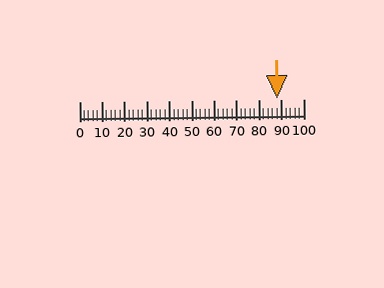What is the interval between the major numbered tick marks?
The major tick marks are spaced 10 units apart.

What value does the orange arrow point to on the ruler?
The orange arrow points to approximately 88.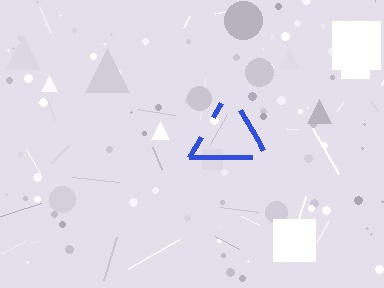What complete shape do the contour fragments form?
The contour fragments form a triangle.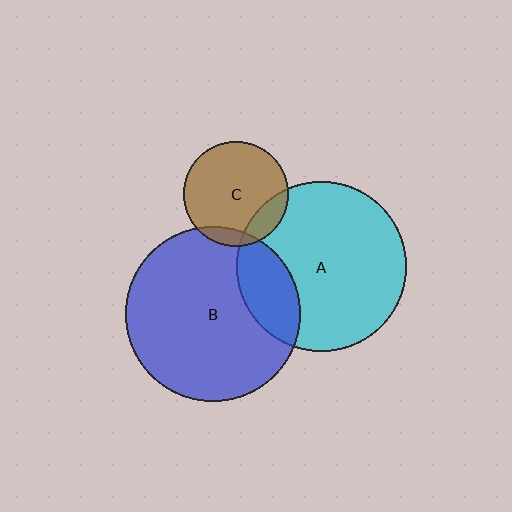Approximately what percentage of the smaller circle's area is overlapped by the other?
Approximately 20%.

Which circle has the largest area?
Circle B (blue).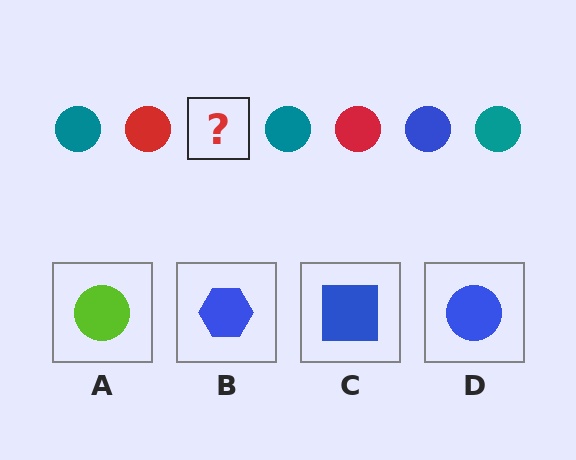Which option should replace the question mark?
Option D.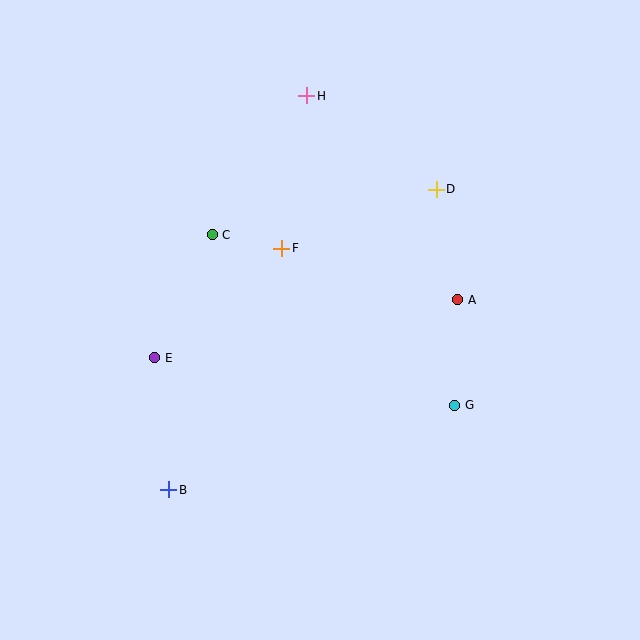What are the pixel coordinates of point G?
Point G is at (455, 405).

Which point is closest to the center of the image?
Point F at (282, 248) is closest to the center.